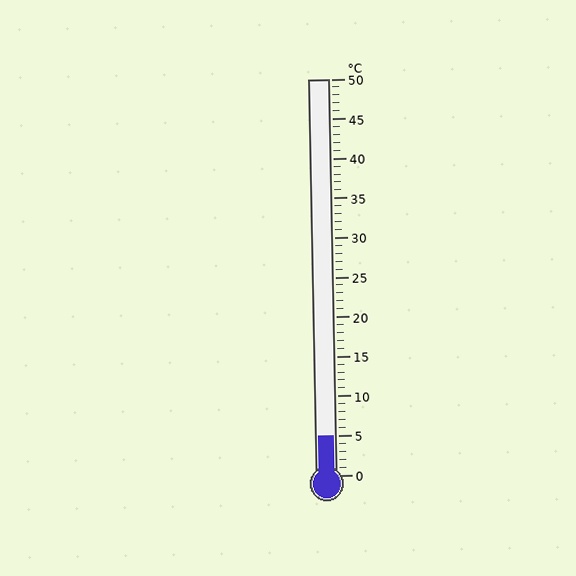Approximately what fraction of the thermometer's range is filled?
The thermometer is filled to approximately 10% of its range.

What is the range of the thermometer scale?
The thermometer scale ranges from 0°C to 50°C.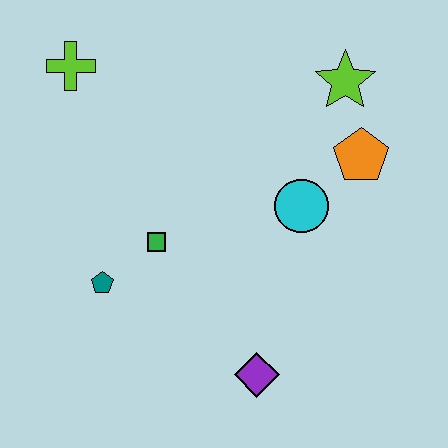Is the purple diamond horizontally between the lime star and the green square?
Yes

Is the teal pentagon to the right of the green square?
No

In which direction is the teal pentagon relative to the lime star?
The teal pentagon is to the left of the lime star.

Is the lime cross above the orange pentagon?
Yes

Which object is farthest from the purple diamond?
The lime cross is farthest from the purple diamond.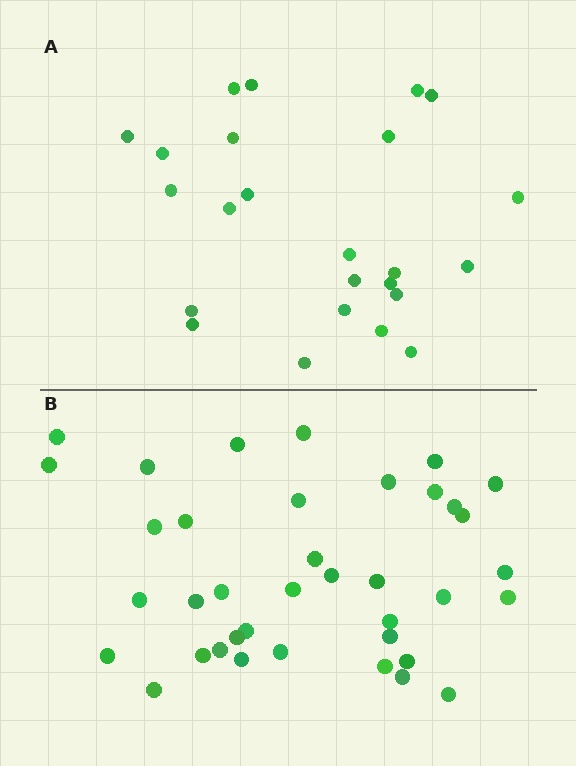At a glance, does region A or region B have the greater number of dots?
Region B (the bottom region) has more dots.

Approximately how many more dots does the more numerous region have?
Region B has approximately 15 more dots than region A.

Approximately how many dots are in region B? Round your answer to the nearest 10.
About 40 dots. (The exact count is 38, which rounds to 40.)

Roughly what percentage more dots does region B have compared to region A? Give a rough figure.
About 60% more.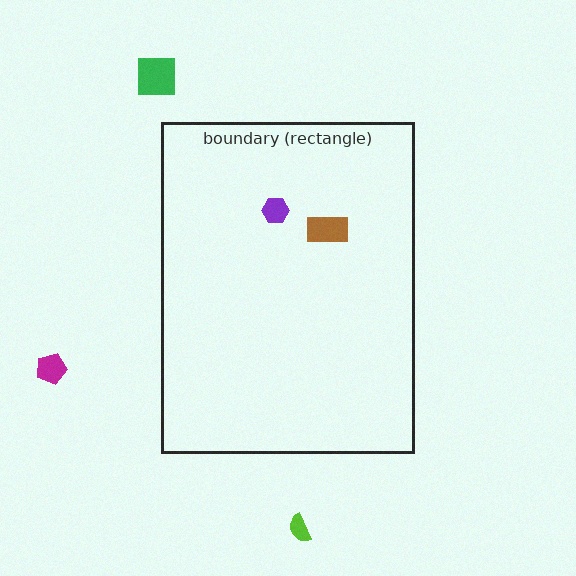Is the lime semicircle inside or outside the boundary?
Outside.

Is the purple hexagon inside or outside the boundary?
Inside.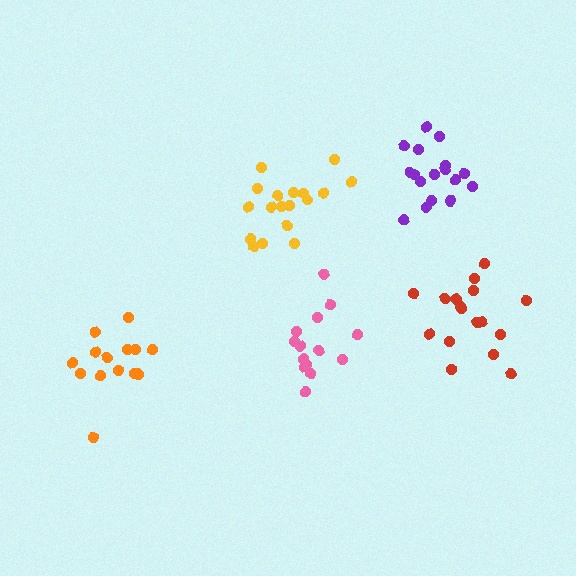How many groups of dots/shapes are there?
There are 5 groups.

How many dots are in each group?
Group 1: 18 dots, Group 2: 17 dots, Group 3: 17 dots, Group 4: 14 dots, Group 5: 15 dots (81 total).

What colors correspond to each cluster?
The clusters are colored: yellow, purple, red, pink, orange.